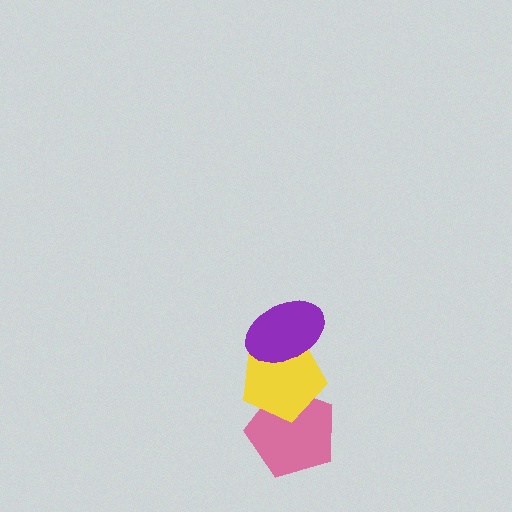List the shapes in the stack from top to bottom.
From top to bottom: the purple ellipse, the yellow pentagon, the pink pentagon.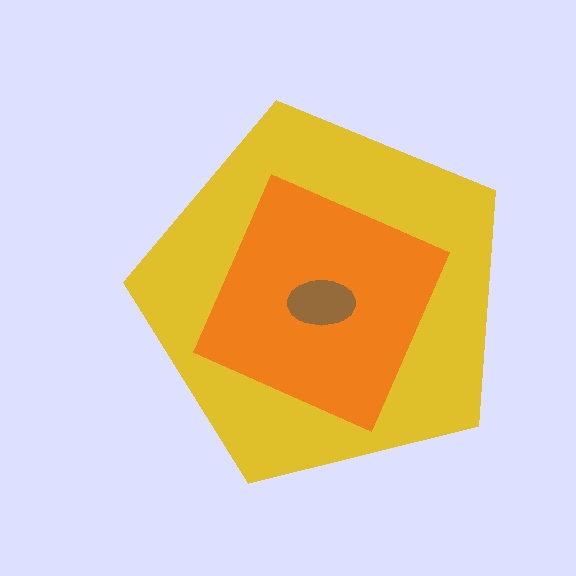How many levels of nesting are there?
3.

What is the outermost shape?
The yellow pentagon.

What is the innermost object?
The brown ellipse.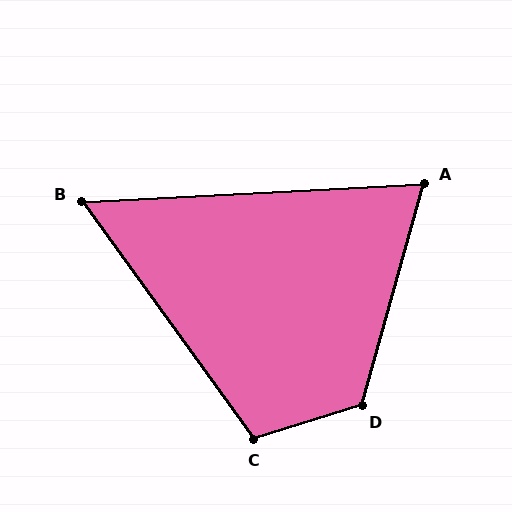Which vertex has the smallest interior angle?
B, at approximately 57 degrees.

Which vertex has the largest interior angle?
D, at approximately 123 degrees.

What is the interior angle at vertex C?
Approximately 109 degrees (obtuse).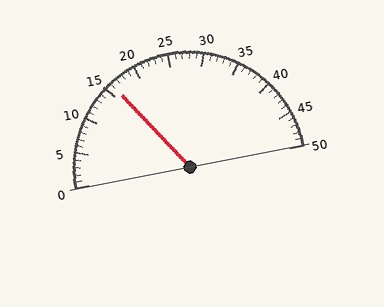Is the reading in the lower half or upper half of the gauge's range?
The reading is in the lower half of the range (0 to 50).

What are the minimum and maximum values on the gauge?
The gauge ranges from 0 to 50.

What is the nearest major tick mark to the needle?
The nearest major tick mark is 15.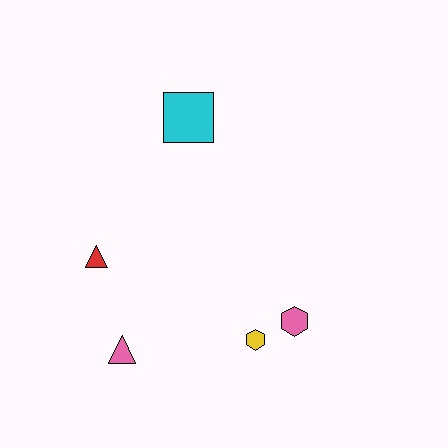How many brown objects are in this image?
There are no brown objects.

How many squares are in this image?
There is 1 square.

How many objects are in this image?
There are 5 objects.